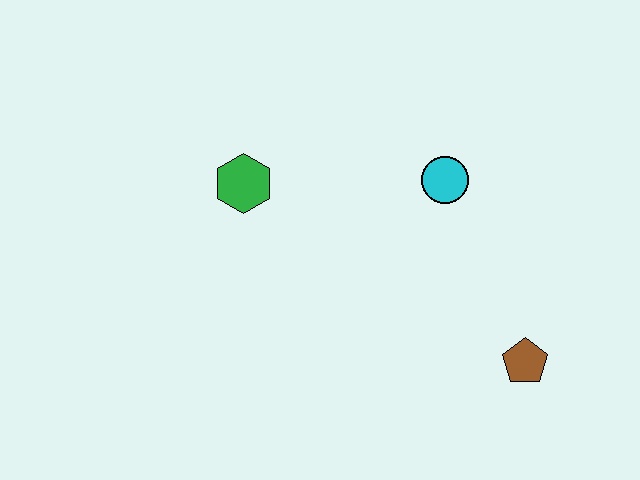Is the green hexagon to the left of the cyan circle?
Yes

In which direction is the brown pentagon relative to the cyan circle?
The brown pentagon is below the cyan circle.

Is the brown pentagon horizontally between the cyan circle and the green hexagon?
No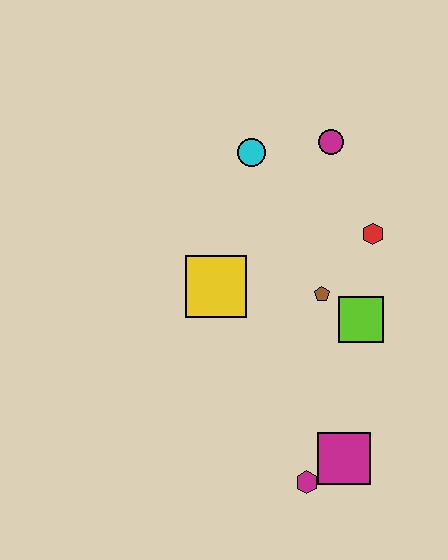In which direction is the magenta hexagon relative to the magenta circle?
The magenta hexagon is below the magenta circle.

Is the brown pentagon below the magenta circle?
Yes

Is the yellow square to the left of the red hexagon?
Yes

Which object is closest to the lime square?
The brown pentagon is closest to the lime square.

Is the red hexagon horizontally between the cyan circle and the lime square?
No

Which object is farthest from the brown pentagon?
The magenta hexagon is farthest from the brown pentagon.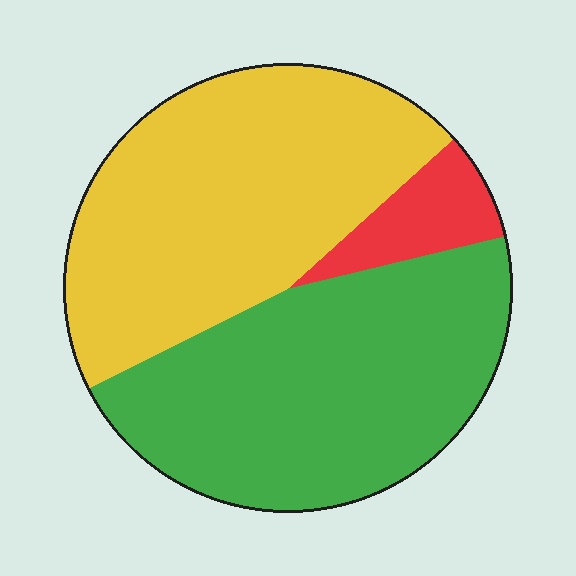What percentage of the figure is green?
Green covers 46% of the figure.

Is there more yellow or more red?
Yellow.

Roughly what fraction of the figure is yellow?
Yellow takes up between a third and a half of the figure.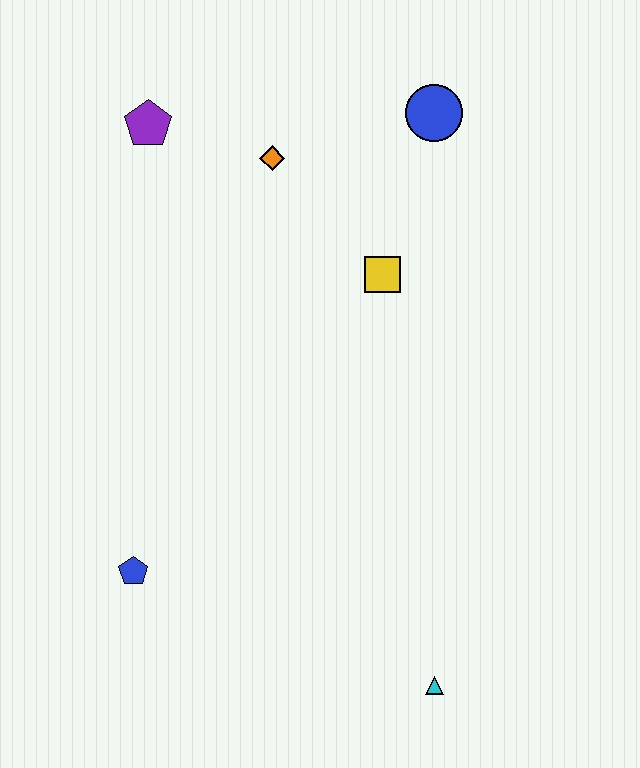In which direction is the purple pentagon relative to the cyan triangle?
The purple pentagon is above the cyan triangle.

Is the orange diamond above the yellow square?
Yes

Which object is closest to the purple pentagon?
The orange diamond is closest to the purple pentagon.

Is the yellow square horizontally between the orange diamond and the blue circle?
Yes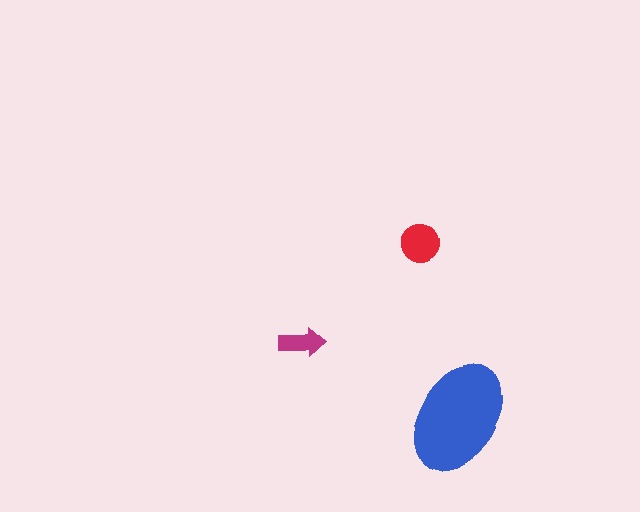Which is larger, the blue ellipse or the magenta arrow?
The blue ellipse.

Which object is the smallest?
The magenta arrow.